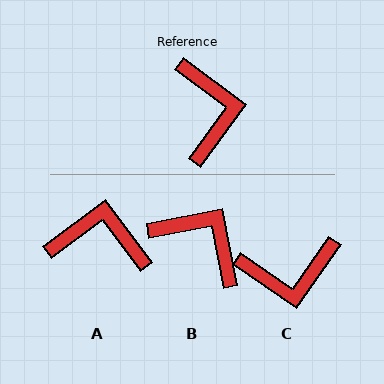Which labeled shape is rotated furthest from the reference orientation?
C, about 88 degrees away.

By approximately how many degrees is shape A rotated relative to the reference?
Approximately 73 degrees counter-clockwise.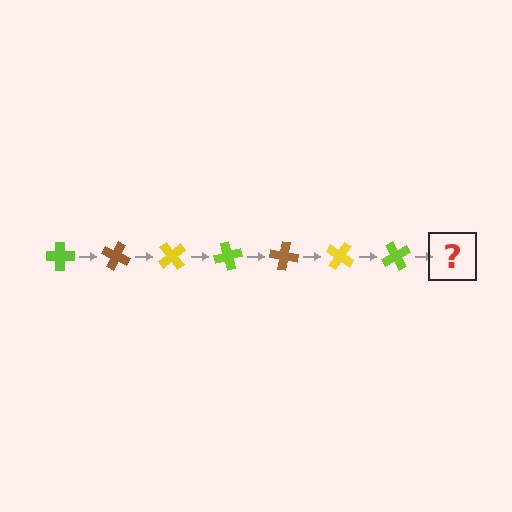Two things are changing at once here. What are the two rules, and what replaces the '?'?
The two rules are that it rotates 25 degrees each step and the color cycles through lime, brown, and yellow. The '?' should be a brown cross, rotated 175 degrees from the start.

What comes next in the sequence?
The next element should be a brown cross, rotated 175 degrees from the start.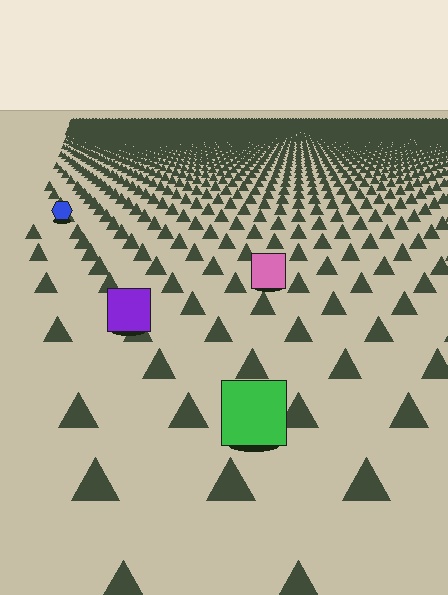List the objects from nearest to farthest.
From nearest to farthest: the green square, the purple square, the pink square, the blue hexagon.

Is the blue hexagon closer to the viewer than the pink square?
No. The pink square is closer — you can tell from the texture gradient: the ground texture is coarser near it.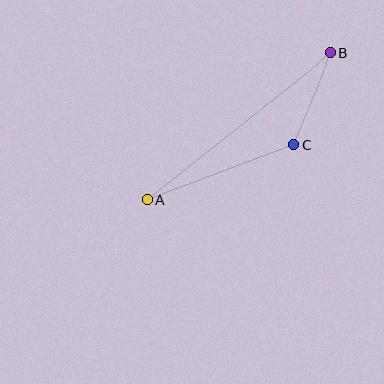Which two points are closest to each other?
Points B and C are closest to each other.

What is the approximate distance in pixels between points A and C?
The distance between A and C is approximately 156 pixels.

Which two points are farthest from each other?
Points A and B are farthest from each other.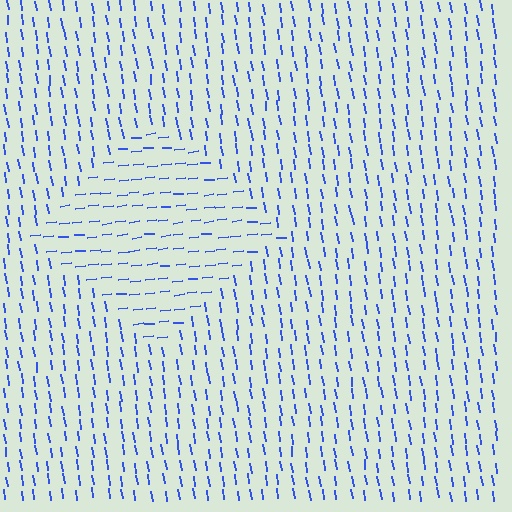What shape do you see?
I see a diamond.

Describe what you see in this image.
The image is filled with small blue line segments. A diamond region in the image has lines oriented differently from the surrounding lines, creating a visible texture boundary.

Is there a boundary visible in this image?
Yes, there is a texture boundary formed by a change in line orientation.